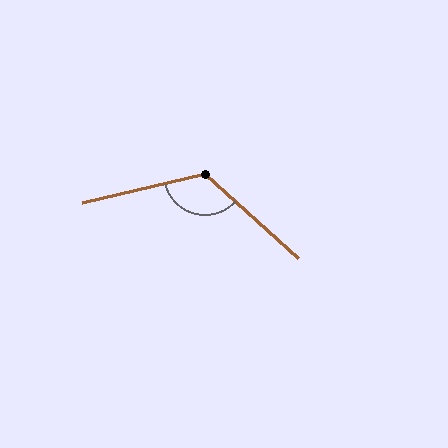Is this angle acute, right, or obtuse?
It is obtuse.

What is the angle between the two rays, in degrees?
Approximately 124 degrees.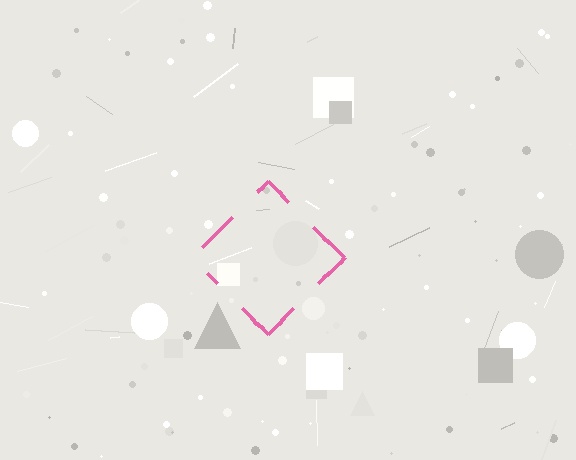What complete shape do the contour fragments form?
The contour fragments form a diamond.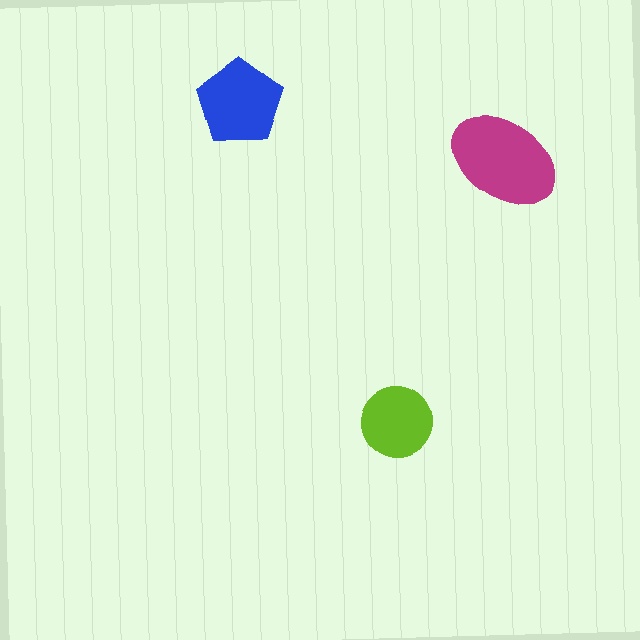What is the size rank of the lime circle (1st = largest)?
3rd.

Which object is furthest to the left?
The blue pentagon is leftmost.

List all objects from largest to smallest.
The magenta ellipse, the blue pentagon, the lime circle.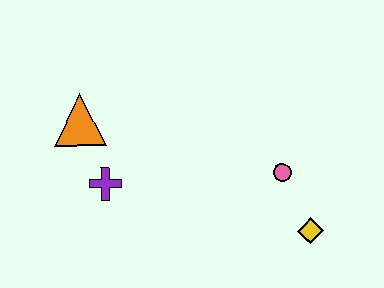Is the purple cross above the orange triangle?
No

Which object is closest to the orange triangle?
The purple cross is closest to the orange triangle.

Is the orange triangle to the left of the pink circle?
Yes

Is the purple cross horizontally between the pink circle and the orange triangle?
Yes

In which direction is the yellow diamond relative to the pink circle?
The yellow diamond is below the pink circle.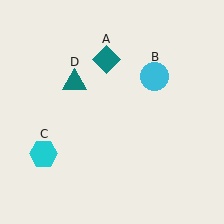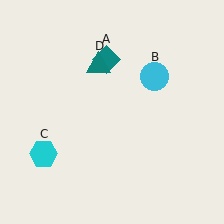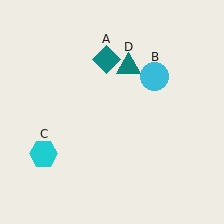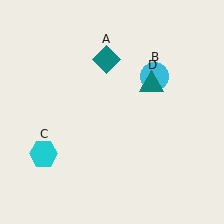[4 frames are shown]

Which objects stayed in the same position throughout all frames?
Teal diamond (object A) and cyan circle (object B) and cyan hexagon (object C) remained stationary.